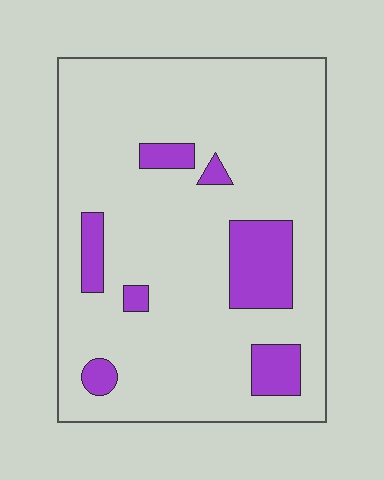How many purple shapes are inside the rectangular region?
7.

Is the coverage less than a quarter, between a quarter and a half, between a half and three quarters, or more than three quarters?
Less than a quarter.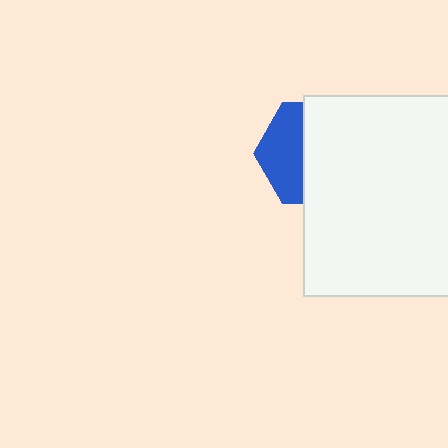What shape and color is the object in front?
The object in front is a white rectangle.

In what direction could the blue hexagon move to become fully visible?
The blue hexagon could move left. That would shift it out from behind the white rectangle entirely.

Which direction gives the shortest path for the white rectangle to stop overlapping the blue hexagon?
Moving right gives the shortest separation.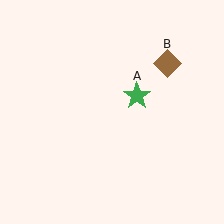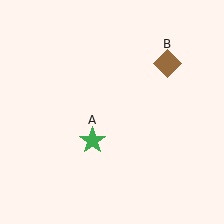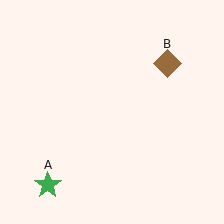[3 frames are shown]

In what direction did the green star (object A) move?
The green star (object A) moved down and to the left.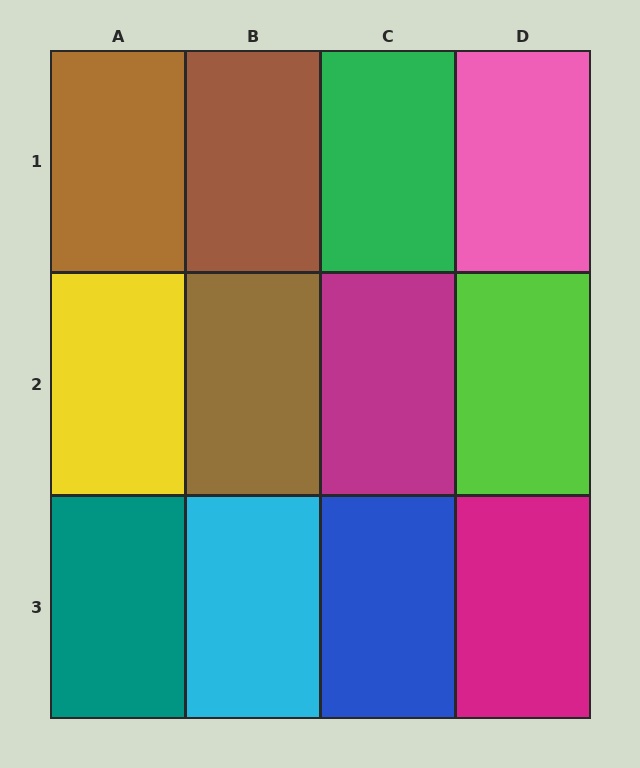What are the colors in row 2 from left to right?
Yellow, brown, magenta, lime.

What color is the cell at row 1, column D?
Pink.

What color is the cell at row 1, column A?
Brown.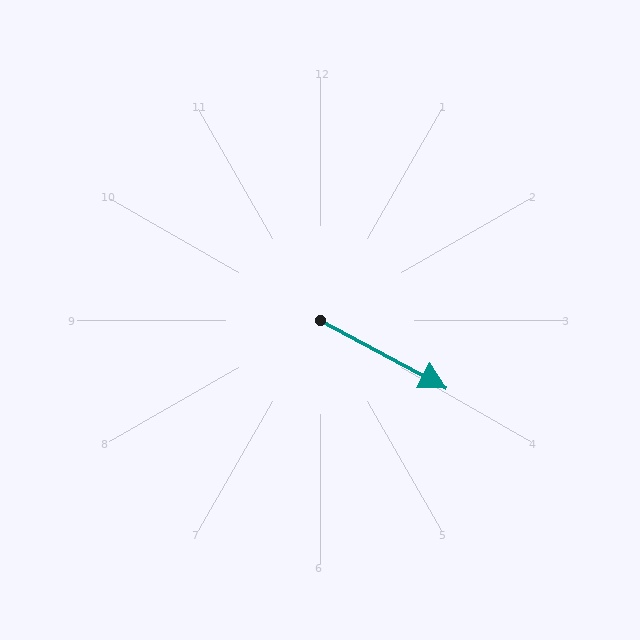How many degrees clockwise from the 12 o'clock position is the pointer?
Approximately 118 degrees.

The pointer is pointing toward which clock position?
Roughly 4 o'clock.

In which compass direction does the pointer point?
Southeast.